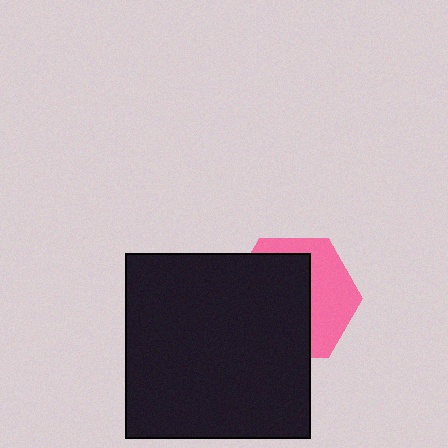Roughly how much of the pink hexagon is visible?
A small part of it is visible (roughly 40%).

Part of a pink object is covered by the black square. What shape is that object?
It is a hexagon.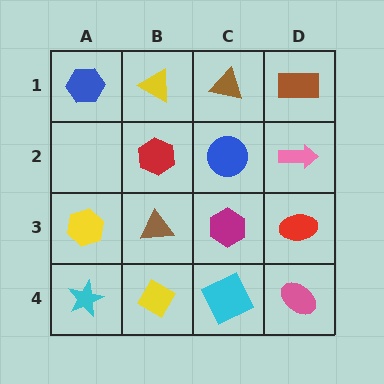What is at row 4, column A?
A cyan star.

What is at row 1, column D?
A brown rectangle.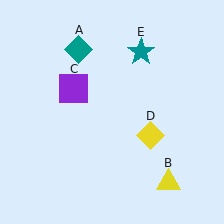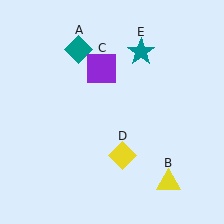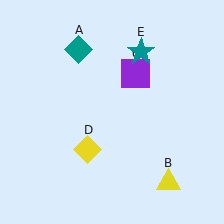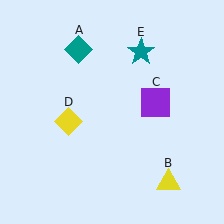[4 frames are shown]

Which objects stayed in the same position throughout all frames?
Teal diamond (object A) and yellow triangle (object B) and teal star (object E) remained stationary.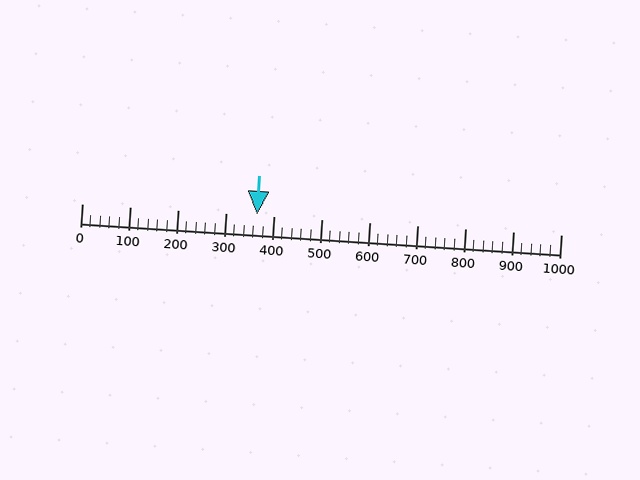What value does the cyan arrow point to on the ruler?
The cyan arrow points to approximately 366.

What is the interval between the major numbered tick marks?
The major tick marks are spaced 100 units apart.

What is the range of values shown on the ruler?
The ruler shows values from 0 to 1000.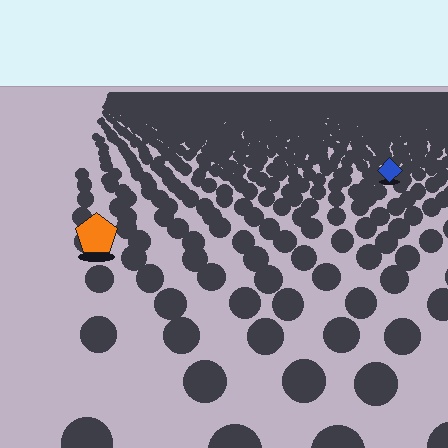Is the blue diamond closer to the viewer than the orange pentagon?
No. The orange pentagon is closer — you can tell from the texture gradient: the ground texture is coarser near it.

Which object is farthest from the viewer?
The blue diamond is farthest from the viewer. It appears smaller and the ground texture around it is denser.